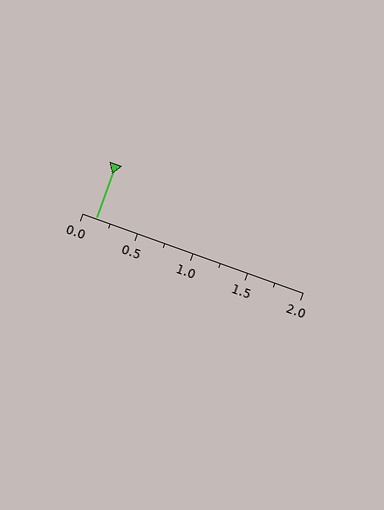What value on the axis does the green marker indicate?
The marker indicates approximately 0.12.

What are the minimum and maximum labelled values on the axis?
The axis runs from 0.0 to 2.0.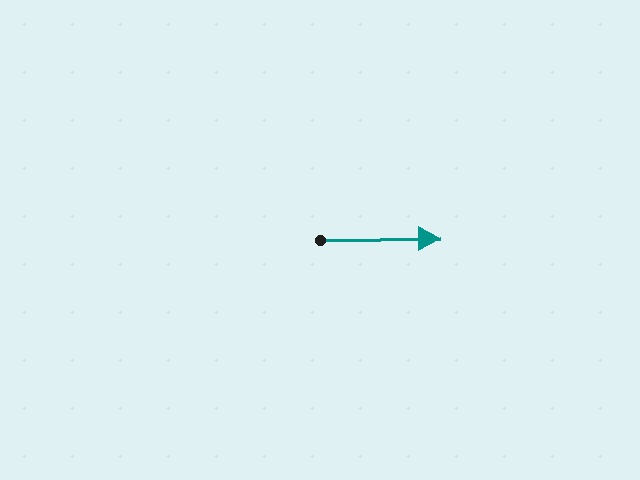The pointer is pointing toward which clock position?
Roughly 3 o'clock.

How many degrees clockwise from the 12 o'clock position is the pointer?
Approximately 89 degrees.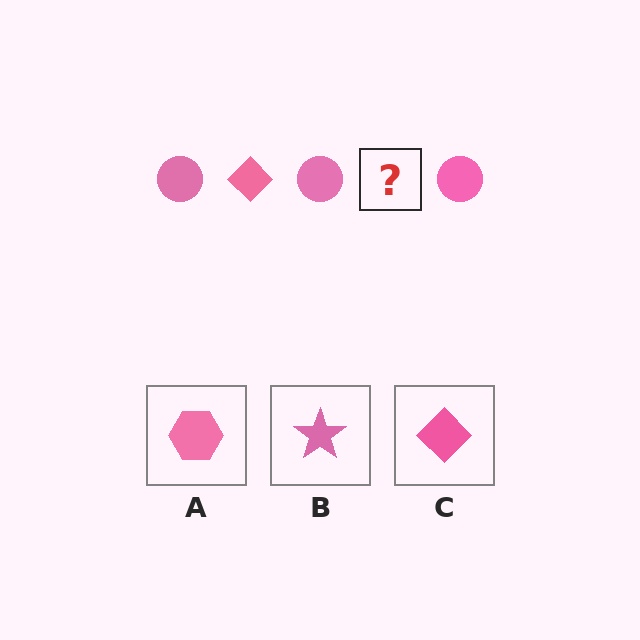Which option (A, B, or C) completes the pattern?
C.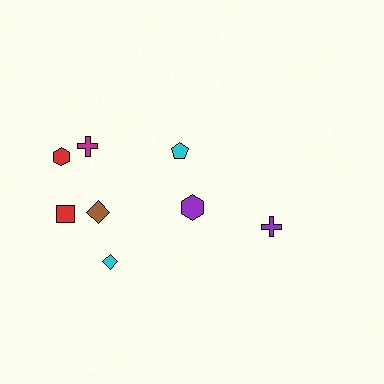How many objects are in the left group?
There are 5 objects.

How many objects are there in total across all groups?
There are 8 objects.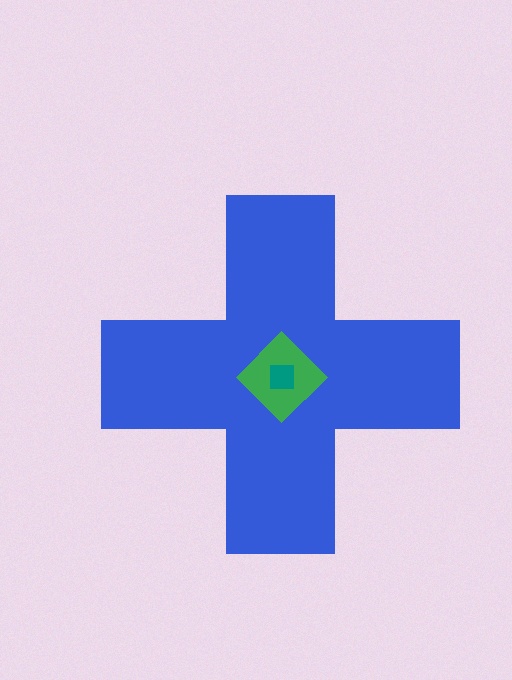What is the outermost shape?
The blue cross.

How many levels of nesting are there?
3.